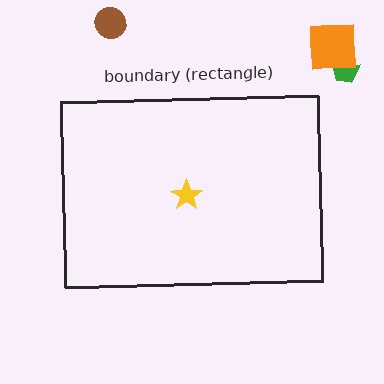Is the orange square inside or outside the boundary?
Outside.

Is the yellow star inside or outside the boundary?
Inside.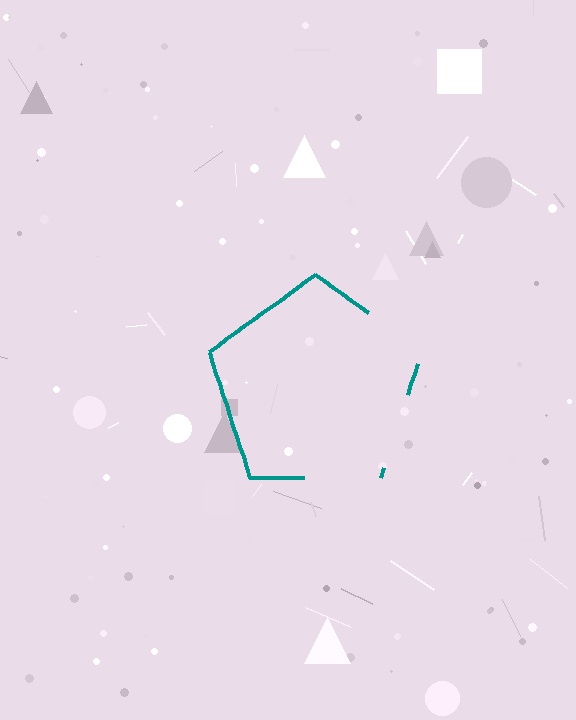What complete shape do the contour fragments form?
The contour fragments form a pentagon.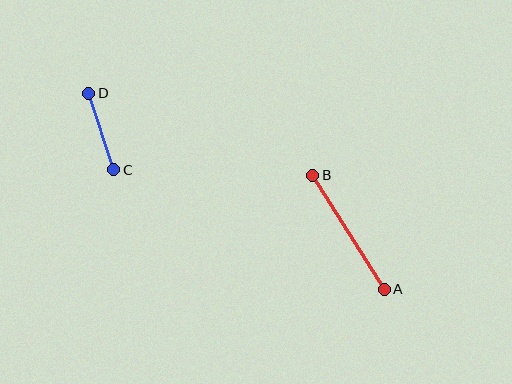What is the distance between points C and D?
The distance is approximately 81 pixels.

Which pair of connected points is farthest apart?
Points A and B are farthest apart.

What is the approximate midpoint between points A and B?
The midpoint is at approximately (349, 232) pixels.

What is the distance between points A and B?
The distance is approximately 134 pixels.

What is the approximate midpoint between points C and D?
The midpoint is at approximately (101, 131) pixels.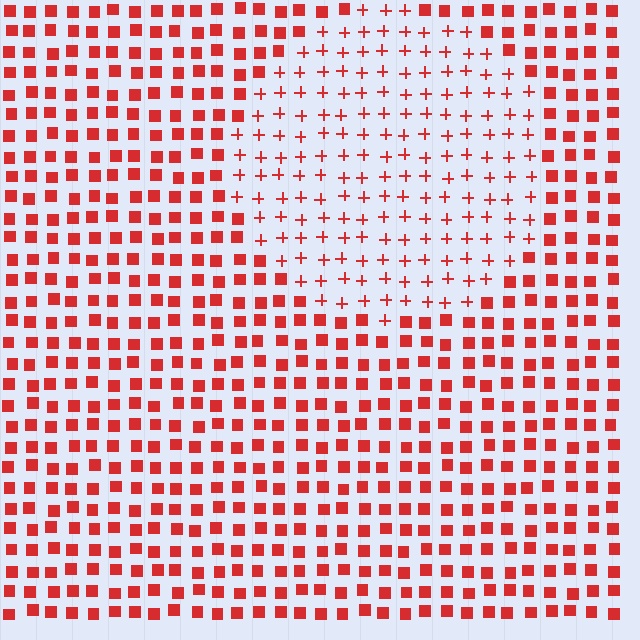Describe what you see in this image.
The image is filled with small red elements arranged in a uniform grid. A circle-shaped region contains plus signs, while the surrounding area contains squares. The boundary is defined purely by the change in element shape.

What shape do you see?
I see a circle.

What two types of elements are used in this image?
The image uses plus signs inside the circle region and squares outside it.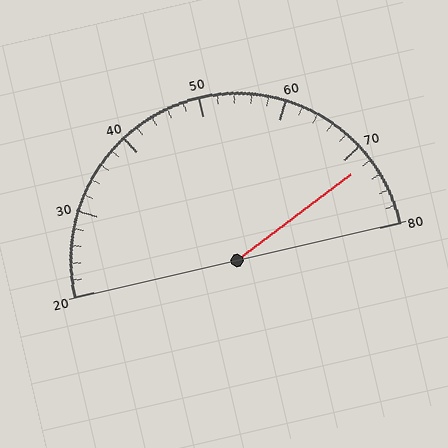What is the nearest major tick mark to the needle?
The nearest major tick mark is 70.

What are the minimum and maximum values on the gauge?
The gauge ranges from 20 to 80.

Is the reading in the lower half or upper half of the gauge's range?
The reading is in the upper half of the range (20 to 80).